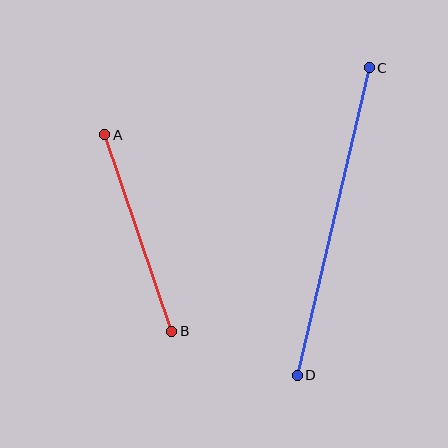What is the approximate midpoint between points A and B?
The midpoint is at approximately (138, 233) pixels.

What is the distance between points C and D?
The distance is approximately 316 pixels.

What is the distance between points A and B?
The distance is approximately 208 pixels.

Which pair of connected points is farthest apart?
Points C and D are farthest apart.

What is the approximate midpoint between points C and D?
The midpoint is at approximately (333, 221) pixels.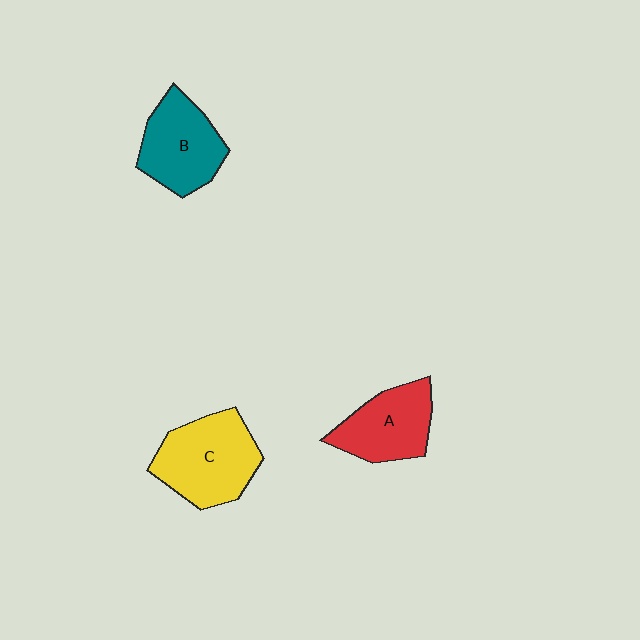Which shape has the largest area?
Shape C (yellow).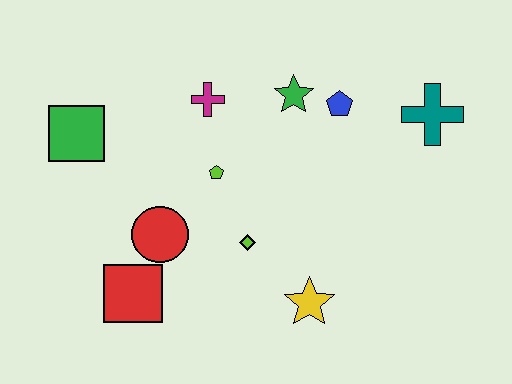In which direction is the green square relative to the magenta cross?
The green square is to the left of the magenta cross.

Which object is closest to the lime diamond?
The lime pentagon is closest to the lime diamond.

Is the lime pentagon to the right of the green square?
Yes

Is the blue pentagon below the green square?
No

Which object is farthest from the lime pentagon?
The teal cross is farthest from the lime pentagon.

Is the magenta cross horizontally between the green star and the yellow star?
No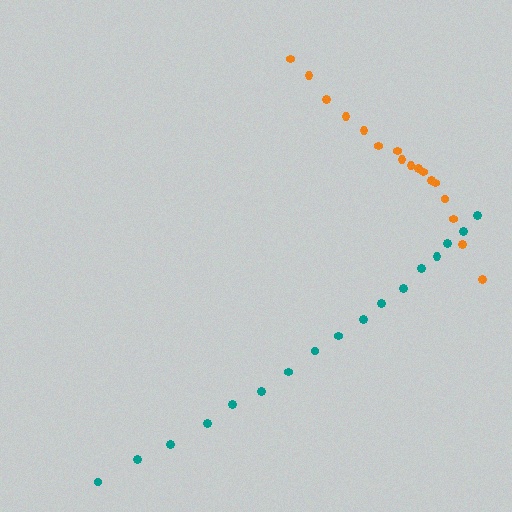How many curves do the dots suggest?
There are 2 distinct paths.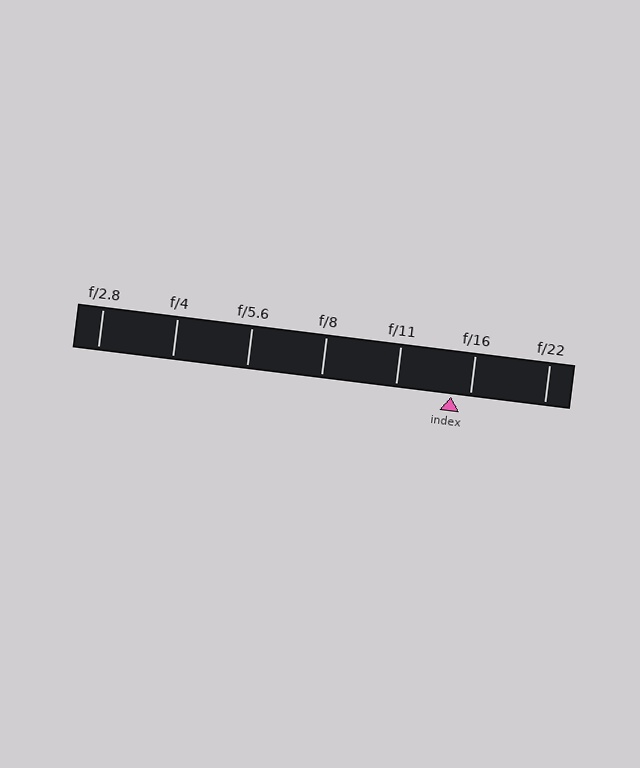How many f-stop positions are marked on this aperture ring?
There are 7 f-stop positions marked.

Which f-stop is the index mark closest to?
The index mark is closest to f/16.